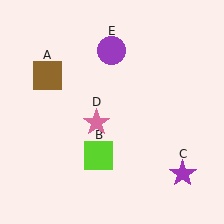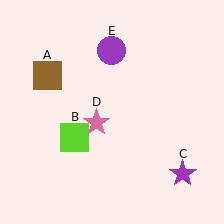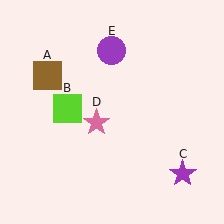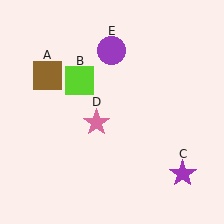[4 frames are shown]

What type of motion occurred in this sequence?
The lime square (object B) rotated clockwise around the center of the scene.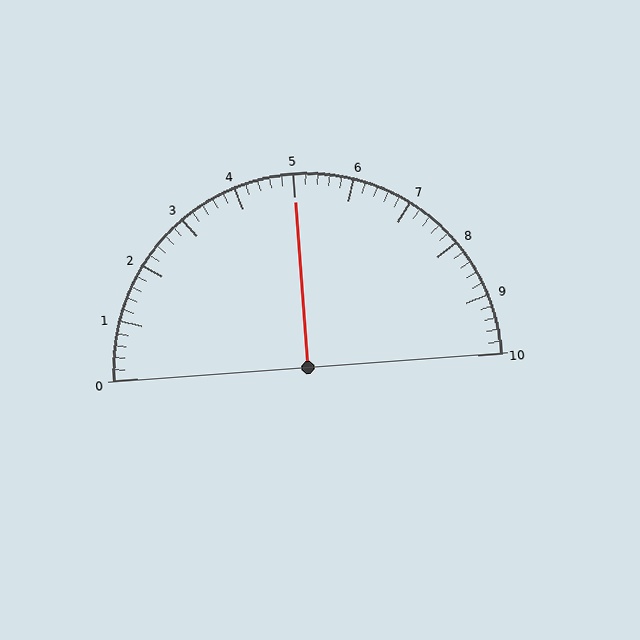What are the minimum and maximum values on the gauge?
The gauge ranges from 0 to 10.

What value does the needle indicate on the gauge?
The needle indicates approximately 5.0.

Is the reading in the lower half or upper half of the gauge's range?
The reading is in the upper half of the range (0 to 10).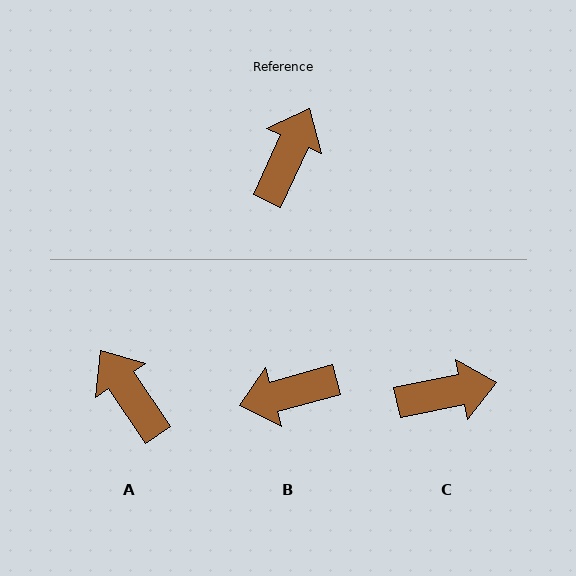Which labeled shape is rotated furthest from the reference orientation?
B, about 130 degrees away.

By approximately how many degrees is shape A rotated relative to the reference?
Approximately 59 degrees counter-clockwise.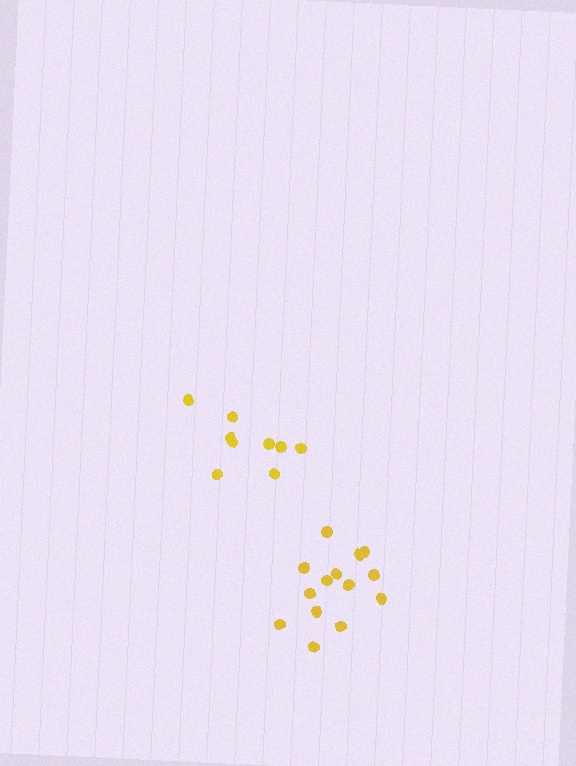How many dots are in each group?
Group 1: 14 dots, Group 2: 9 dots (23 total).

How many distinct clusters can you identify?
There are 2 distinct clusters.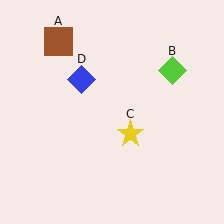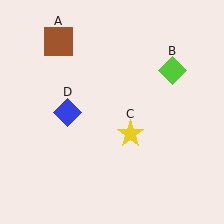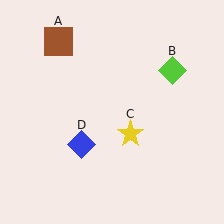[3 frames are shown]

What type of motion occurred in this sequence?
The blue diamond (object D) rotated counterclockwise around the center of the scene.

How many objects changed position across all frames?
1 object changed position: blue diamond (object D).